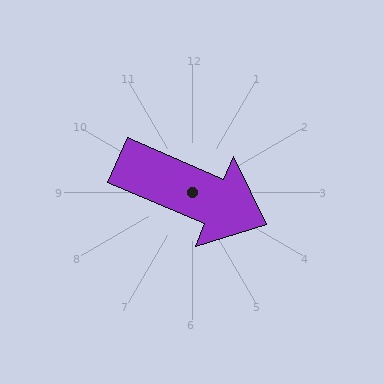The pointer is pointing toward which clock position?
Roughly 4 o'clock.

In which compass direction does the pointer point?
Southeast.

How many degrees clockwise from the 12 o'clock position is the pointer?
Approximately 113 degrees.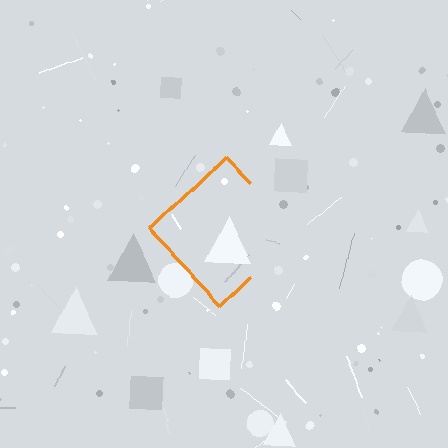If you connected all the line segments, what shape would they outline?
They would outline a diamond.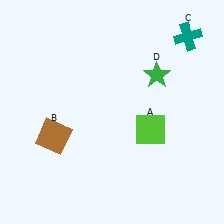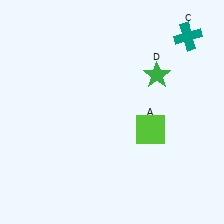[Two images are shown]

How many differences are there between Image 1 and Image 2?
There is 1 difference between the two images.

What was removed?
The brown square (B) was removed in Image 2.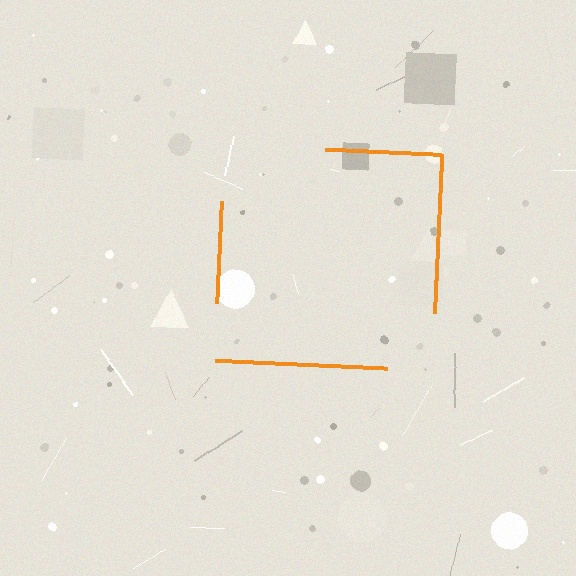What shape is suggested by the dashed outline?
The dashed outline suggests a square.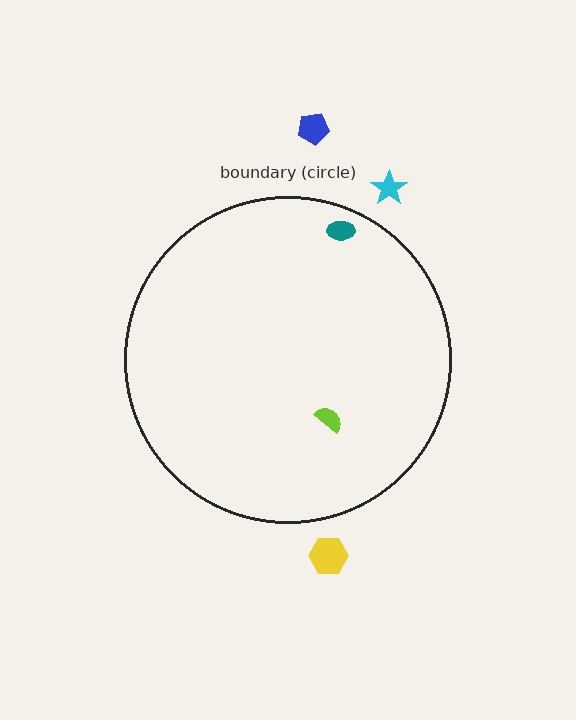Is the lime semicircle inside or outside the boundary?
Inside.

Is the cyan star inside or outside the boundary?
Outside.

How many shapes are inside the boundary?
2 inside, 3 outside.